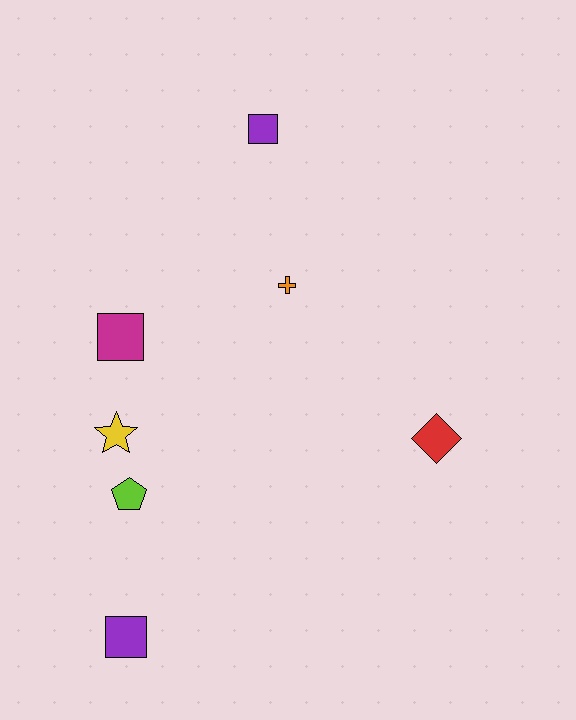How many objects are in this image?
There are 7 objects.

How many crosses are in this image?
There is 1 cross.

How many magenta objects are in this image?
There is 1 magenta object.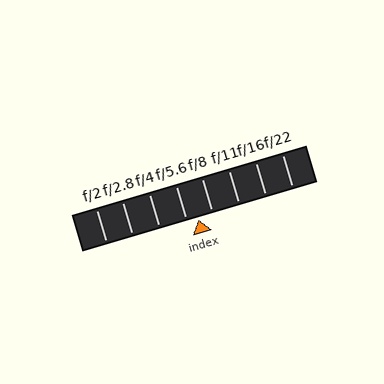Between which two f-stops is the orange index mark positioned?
The index mark is between f/5.6 and f/8.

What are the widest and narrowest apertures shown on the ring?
The widest aperture shown is f/2 and the narrowest is f/22.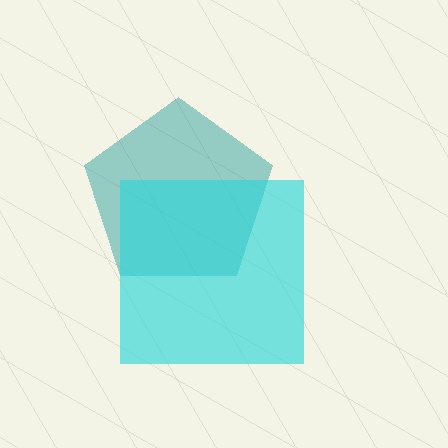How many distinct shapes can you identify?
There are 2 distinct shapes: a teal pentagon, a cyan square.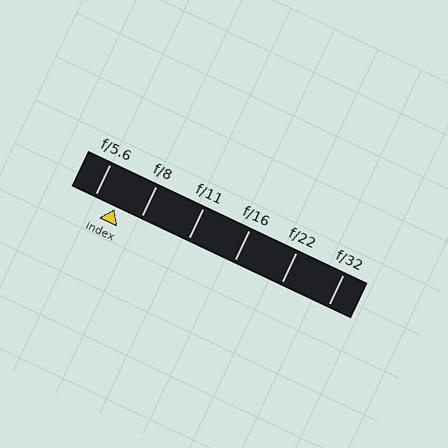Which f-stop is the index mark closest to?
The index mark is closest to f/5.6.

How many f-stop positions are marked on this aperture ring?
There are 6 f-stop positions marked.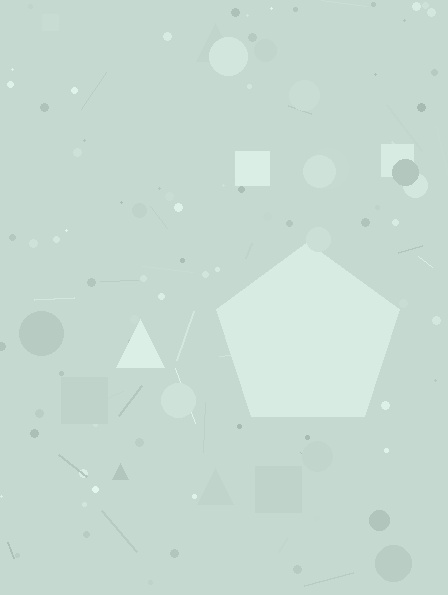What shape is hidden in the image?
A pentagon is hidden in the image.